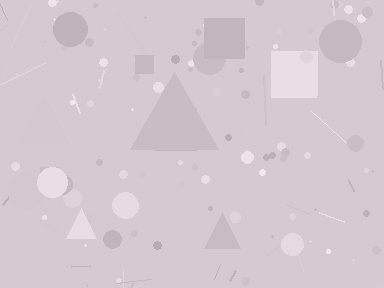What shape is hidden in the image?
A triangle is hidden in the image.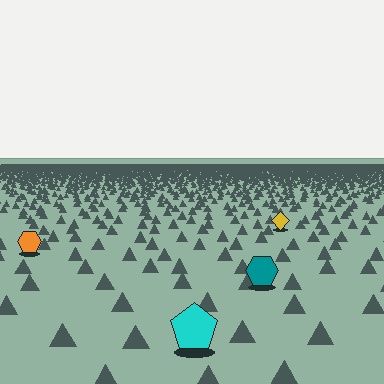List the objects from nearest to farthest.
From nearest to farthest: the cyan pentagon, the teal hexagon, the orange hexagon, the yellow diamond.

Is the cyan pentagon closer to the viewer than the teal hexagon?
Yes. The cyan pentagon is closer — you can tell from the texture gradient: the ground texture is coarser near it.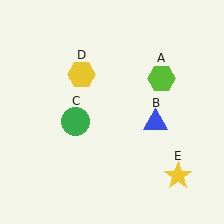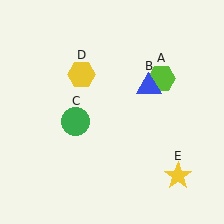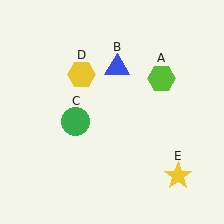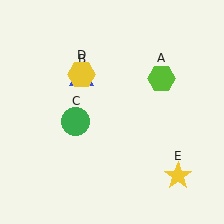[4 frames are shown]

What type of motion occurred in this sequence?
The blue triangle (object B) rotated counterclockwise around the center of the scene.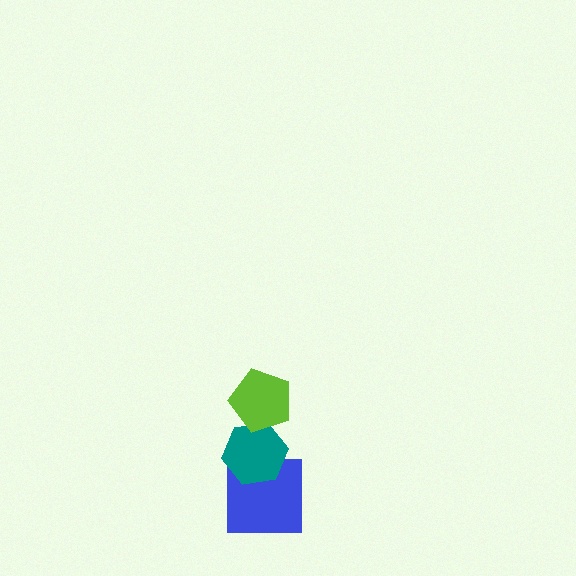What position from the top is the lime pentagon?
The lime pentagon is 1st from the top.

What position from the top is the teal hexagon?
The teal hexagon is 2nd from the top.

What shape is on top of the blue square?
The teal hexagon is on top of the blue square.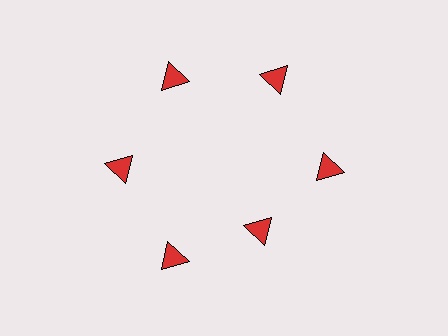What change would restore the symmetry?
The symmetry would be restored by moving it outward, back onto the ring so that all 6 triangles sit at equal angles and equal distance from the center.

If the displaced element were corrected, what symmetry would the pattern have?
It would have 6-fold rotational symmetry — the pattern would map onto itself every 60 degrees.